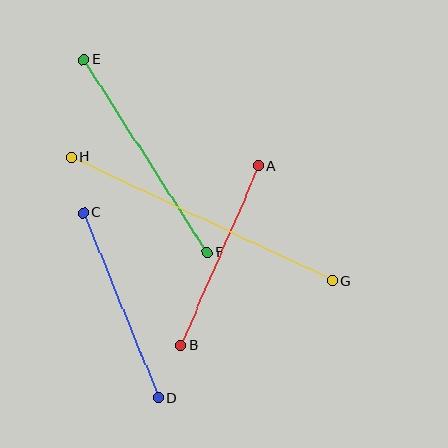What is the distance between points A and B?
The distance is approximately 195 pixels.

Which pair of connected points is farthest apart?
Points G and H are farthest apart.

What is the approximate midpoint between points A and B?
The midpoint is at approximately (220, 256) pixels.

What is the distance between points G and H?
The distance is approximately 289 pixels.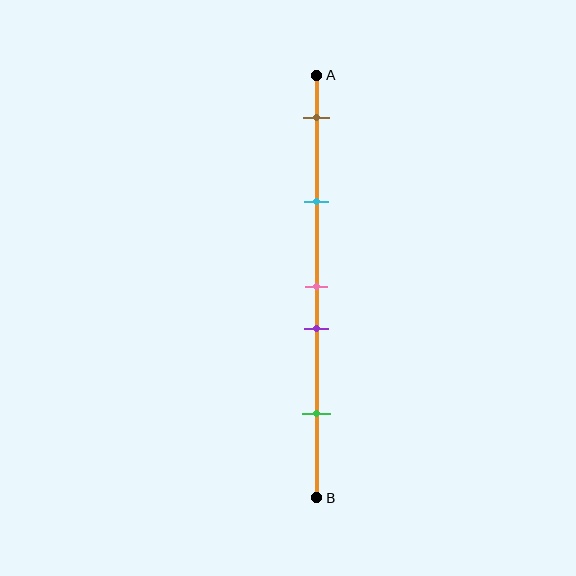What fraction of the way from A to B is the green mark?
The green mark is approximately 80% (0.8) of the way from A to B.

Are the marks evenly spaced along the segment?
No, the marks are not evenly spaced.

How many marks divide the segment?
There are 5 marks dividing the segment.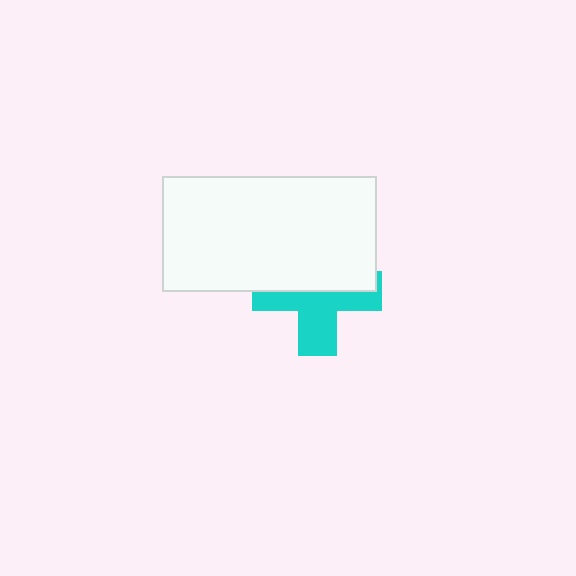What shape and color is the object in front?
The object in front is a white rectangle.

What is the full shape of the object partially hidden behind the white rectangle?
The partially hidden object is a cyan cross.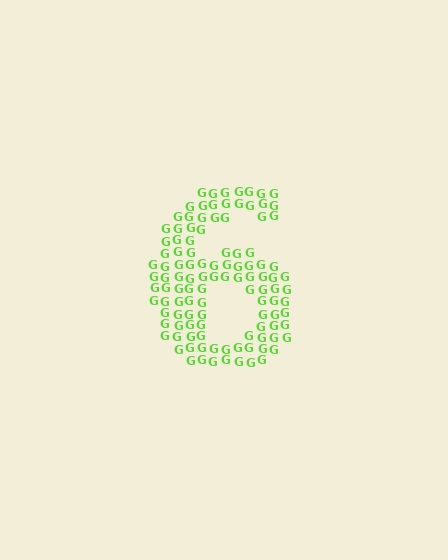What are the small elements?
The small elements are letter G's.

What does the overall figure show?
The overall figure shows the digit 6.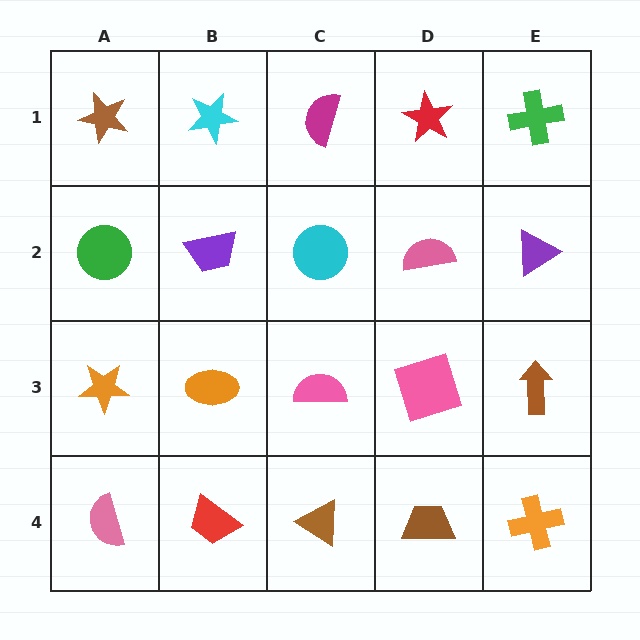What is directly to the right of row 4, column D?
An orange cross.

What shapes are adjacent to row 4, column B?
An orange ellipse (row 3, column B), a pink semicircle (row 4, column A), a brown triangle (row 4, column C).